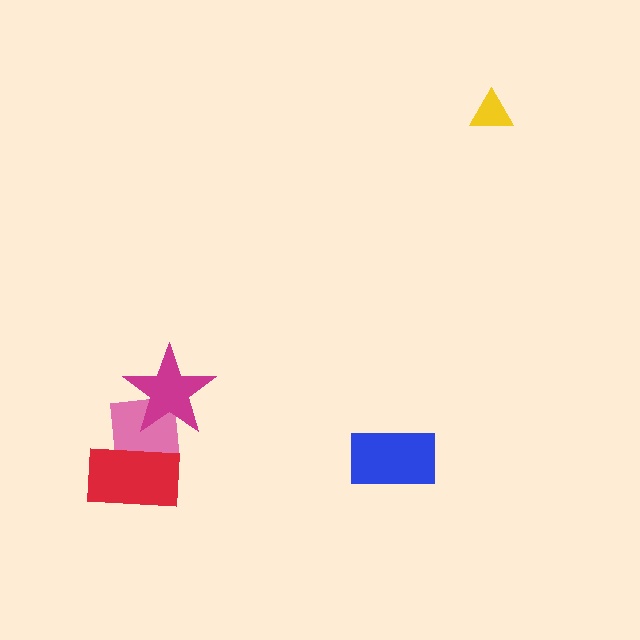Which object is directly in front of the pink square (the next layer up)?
The magenta star is directly in front of the pink square.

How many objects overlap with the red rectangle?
1 object overlaps with the red rectangle.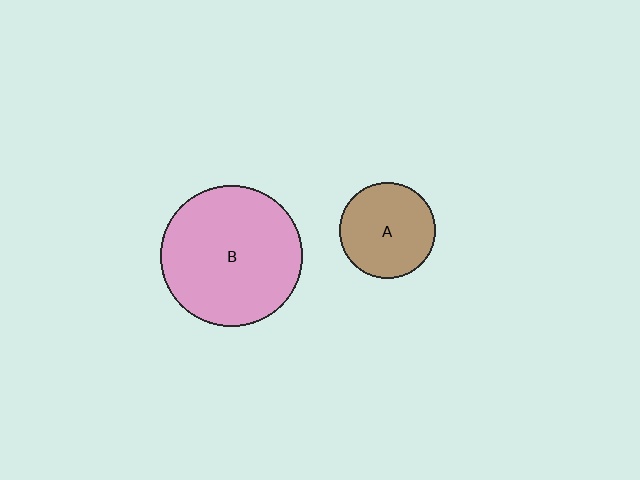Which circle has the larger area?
Circle B (pink).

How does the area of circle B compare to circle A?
Approximately 2.1 times.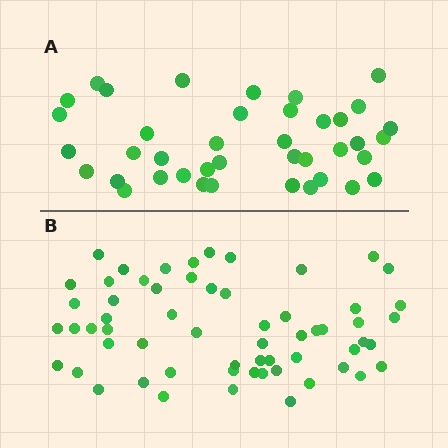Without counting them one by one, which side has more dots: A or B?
Region B (the bottom region) has more dots.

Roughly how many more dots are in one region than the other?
Region B has approximately 20 more dots than region A.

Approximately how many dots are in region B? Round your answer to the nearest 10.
About 60 dots.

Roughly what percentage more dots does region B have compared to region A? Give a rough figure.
About 50% more.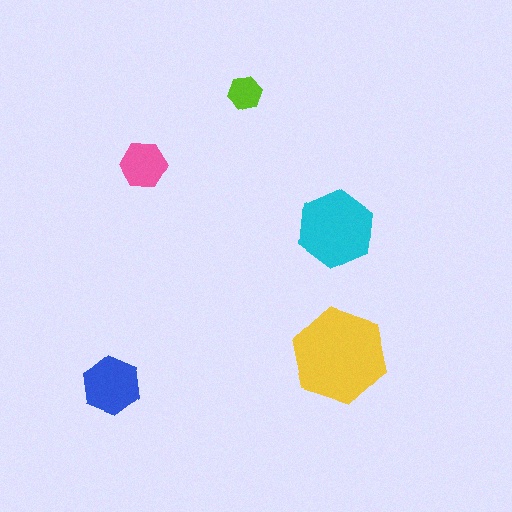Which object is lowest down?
The blue hexagon is bottommost.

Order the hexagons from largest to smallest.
the yellow one, the cyan one, the blue one, the pink one, the lime one.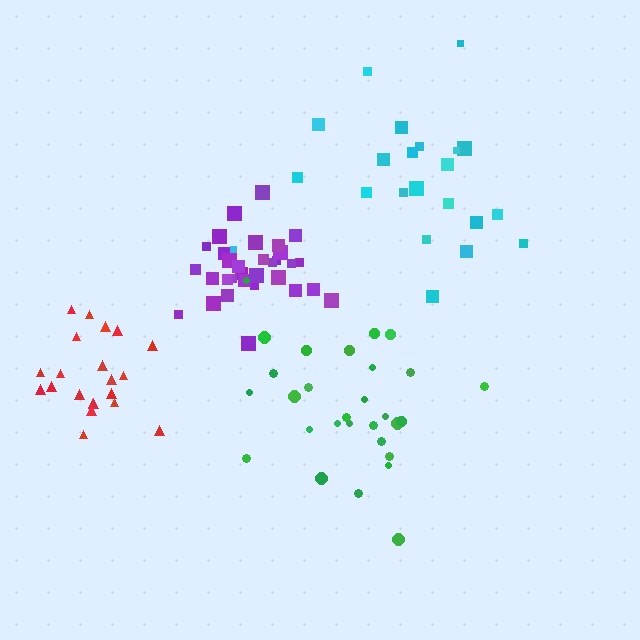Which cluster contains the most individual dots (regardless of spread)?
Purple (32).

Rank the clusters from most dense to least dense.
purple, red, green, cyan.